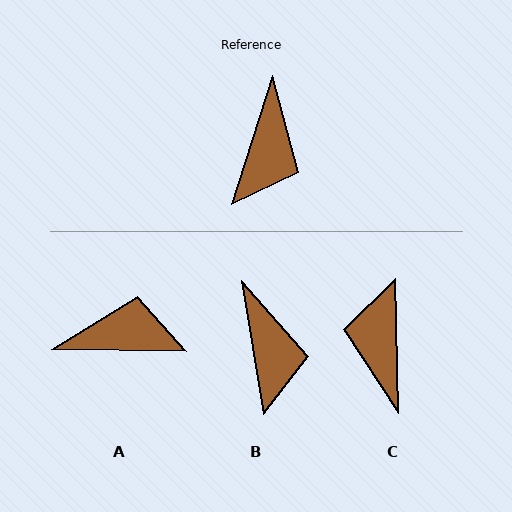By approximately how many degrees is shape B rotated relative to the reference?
Approximately 27 degrees counter-clockwise.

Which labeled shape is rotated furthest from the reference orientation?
C, about 161 degrees away.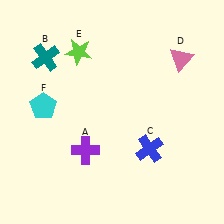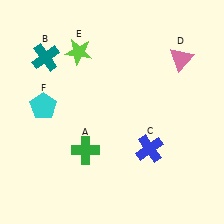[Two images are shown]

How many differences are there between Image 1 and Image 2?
There is 1 difference between the two images.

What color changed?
The cross (A) changed from purple in Image 1 to green in Image 2.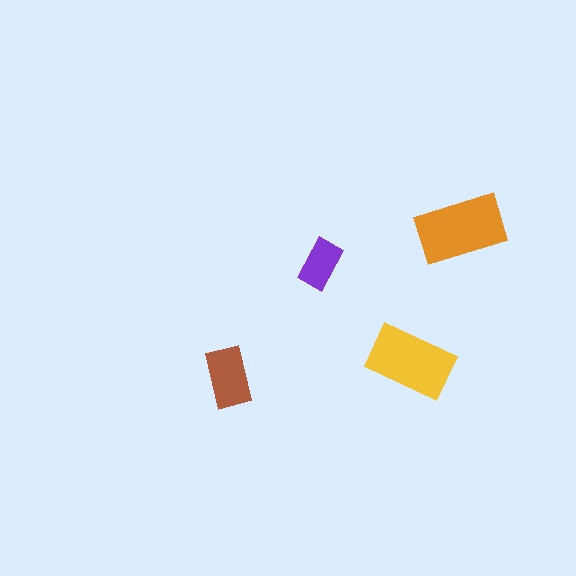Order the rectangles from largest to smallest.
the orange one, the yellow one, the brown one, the purple one.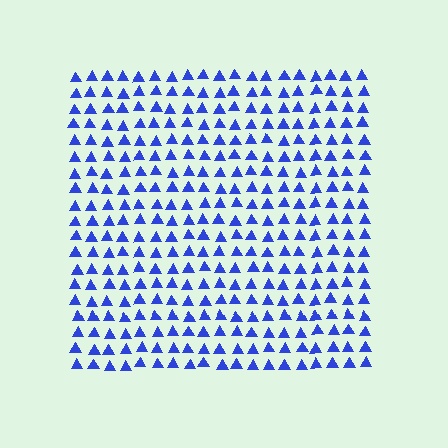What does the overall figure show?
The overall figure shows a square.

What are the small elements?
The small elements are triangles.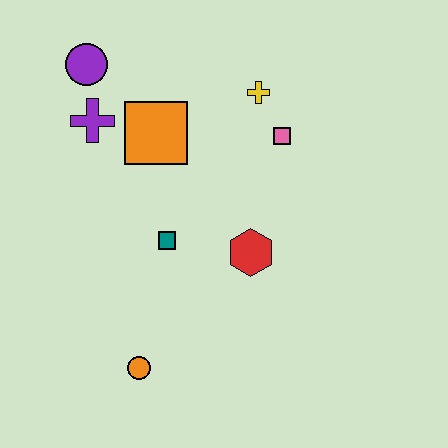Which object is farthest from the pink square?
The orange circle is farthest from the pink square.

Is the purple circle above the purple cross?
Yes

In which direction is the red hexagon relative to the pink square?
The red hexagon is below the pink square.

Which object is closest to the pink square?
The yellow cross is closest to the pink square.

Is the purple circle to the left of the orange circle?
Yes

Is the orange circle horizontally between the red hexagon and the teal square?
No